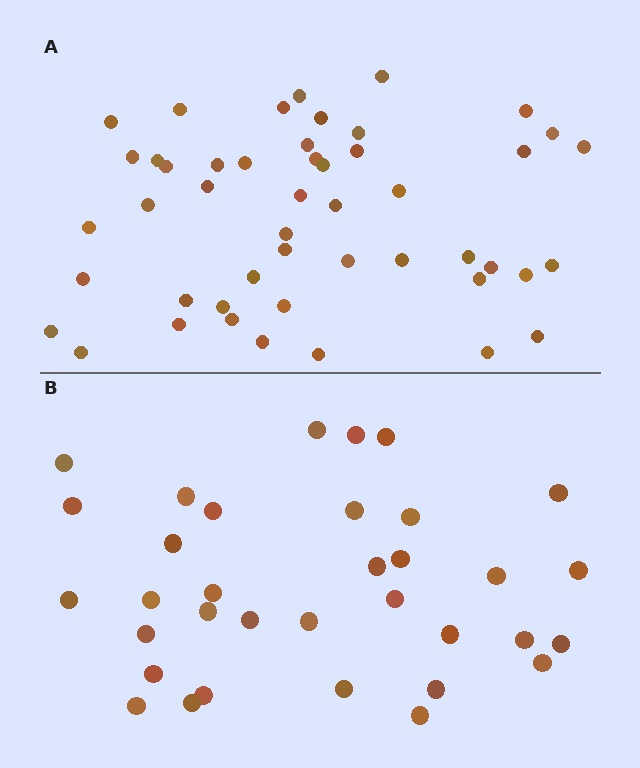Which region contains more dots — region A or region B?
Region A (the top region) has more dots.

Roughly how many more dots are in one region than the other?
Region A has approximately 15 more dots than region B.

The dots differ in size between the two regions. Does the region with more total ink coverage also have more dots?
No. Region B has more total ink coverage because its dots are larger, but region A actually contains more individual dots. Total area can be misleading — the number of items is what matters here.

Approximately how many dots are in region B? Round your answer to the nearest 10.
About 30 dots. (The exact count is 34, which rounds to 30.)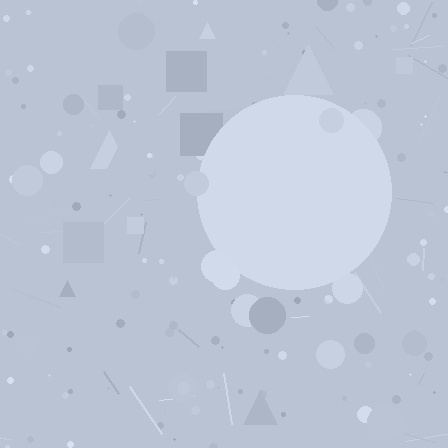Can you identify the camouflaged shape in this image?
The camouflaged shape is a circle.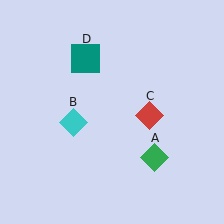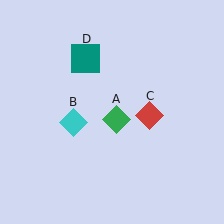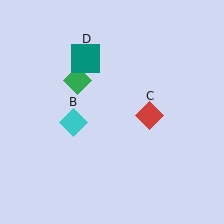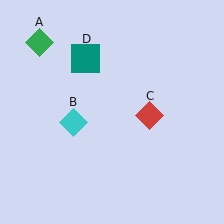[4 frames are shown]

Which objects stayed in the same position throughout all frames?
Cyan diamond (object B) and red diamond (object C) and teal square (object D) remained stationary.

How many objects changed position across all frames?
1 object changed position: green diamond (object A).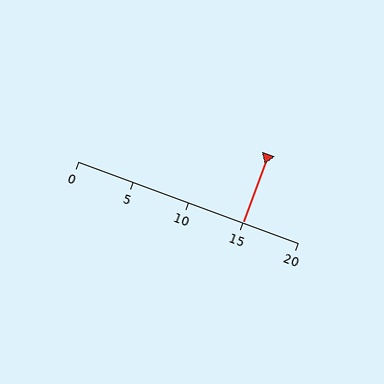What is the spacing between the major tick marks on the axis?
The major ticks are spaced 5 apart.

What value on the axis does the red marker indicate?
The marker indicates approximately 15.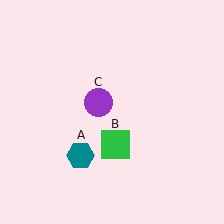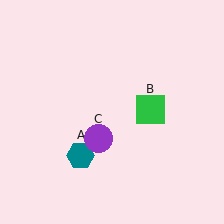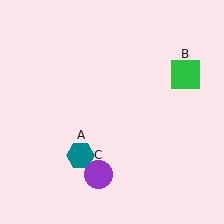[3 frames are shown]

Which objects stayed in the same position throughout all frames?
Teal hexagon (object A) remained stationary.